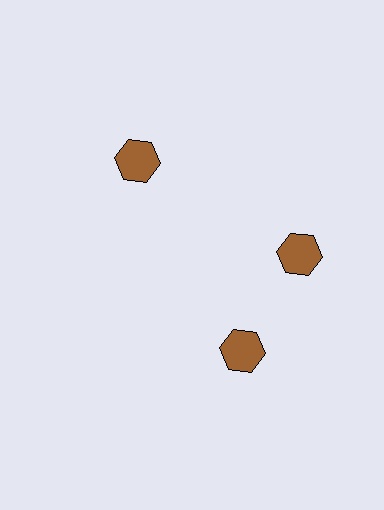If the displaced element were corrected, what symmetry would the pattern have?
It would have 3-fold rotational symmetry — the pattern would map onto itself every 120 degrees.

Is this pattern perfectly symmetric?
No. The 3 brown hexagons are arranged in a ring, but one element near the 7 o'clock position is rotated out of alignment along the ring, breaking the 3-fold rotational symmetry.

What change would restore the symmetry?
The symmetry would be restored by rotating it back into even spacing with its neighbors so that all 3 hexagons sit at equal angles and equal distance from the center.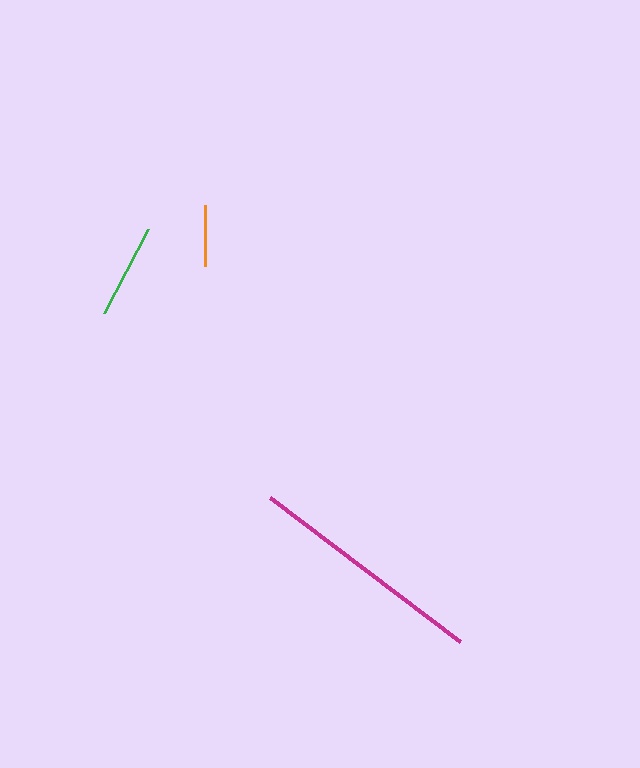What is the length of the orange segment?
The orange segment is approximately 61 pixels long.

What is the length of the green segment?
The green segment is approximately 95 pixels long.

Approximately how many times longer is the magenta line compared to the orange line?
The magenta line is approximately 3.9 times the length of the orange line.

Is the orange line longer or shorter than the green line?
The green line is longer than the orange line.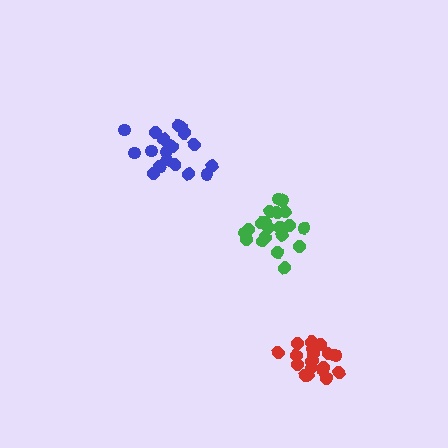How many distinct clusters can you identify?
There are 3 distinct clusters.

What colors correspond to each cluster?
The clusters are colored: green, blue, red.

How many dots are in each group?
Group 1: 20 dots, Group 2: 21 dots, Group 3: 20 dots (61 total).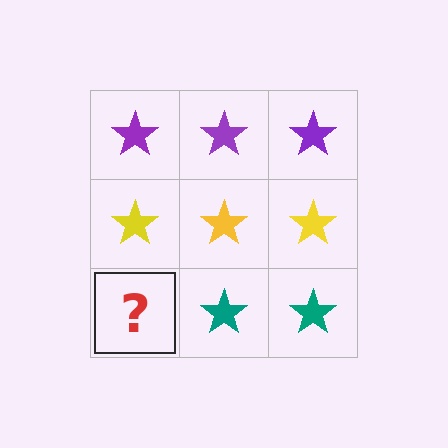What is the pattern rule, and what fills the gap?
The rule is that each row has a consistent color. The gap should be filled with a teal star.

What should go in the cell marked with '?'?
The missing cell should contain a teal star.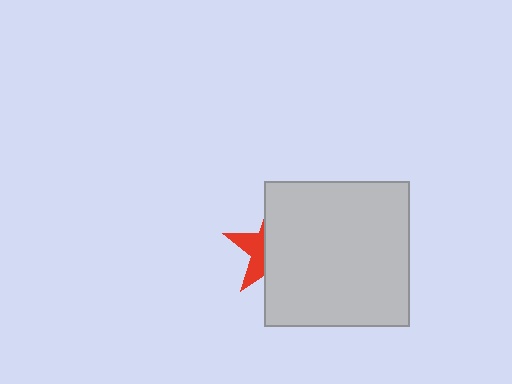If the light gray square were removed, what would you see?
You would see the complete red star.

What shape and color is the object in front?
The object in front is a light gray square.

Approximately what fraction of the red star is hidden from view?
Roughly 66% of the red star is hidden behind the light gray square.